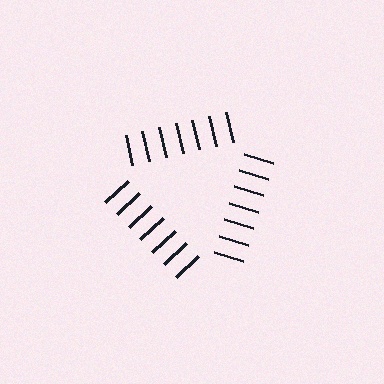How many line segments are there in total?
21 — 7 along each of the 3 edges.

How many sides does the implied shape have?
3 sides — the line-ends trace a triangle.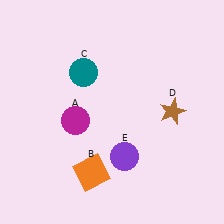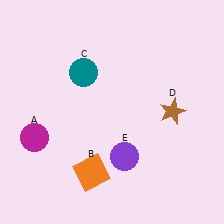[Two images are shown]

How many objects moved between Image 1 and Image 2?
1 object moved between the two images.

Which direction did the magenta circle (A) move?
The magenta circle (A) moved left.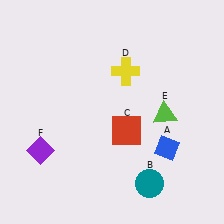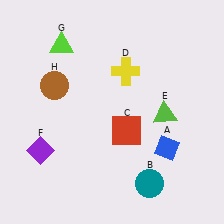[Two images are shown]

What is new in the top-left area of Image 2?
A brown circle (H) was added in the top-left area of Image 2.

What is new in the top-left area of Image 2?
A lime triangle (G) was added in the top-left area of Image 2.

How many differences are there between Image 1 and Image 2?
There are 2 differences between the two images.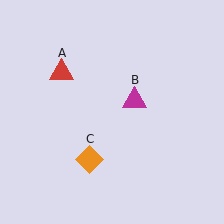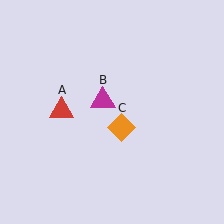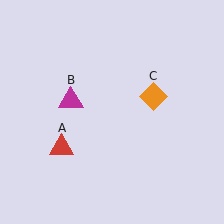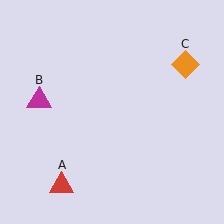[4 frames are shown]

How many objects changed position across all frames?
3 objects changed position: red triangle (object A), magenta triangle (object B), orange diamond (object C).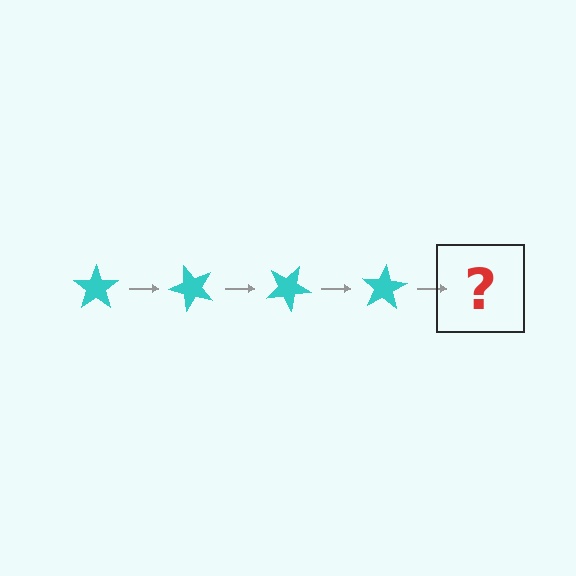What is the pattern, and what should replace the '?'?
The pattern is that the star rotates 50 degrees each step. The '?' should be a cyan star rotated 200 degrees.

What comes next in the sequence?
The next element should be a cyan star rotated 200 degrees.